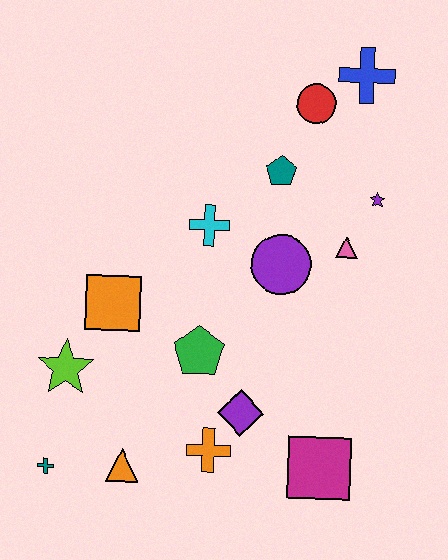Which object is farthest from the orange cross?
The blue cross is farthest from the orange cross.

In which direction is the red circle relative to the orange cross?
The red circle is above the orange cross.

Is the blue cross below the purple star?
No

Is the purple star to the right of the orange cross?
Yes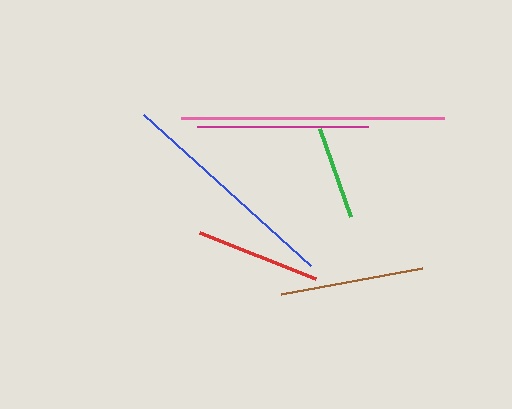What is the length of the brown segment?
The brown segment is approximately 144 pixels long.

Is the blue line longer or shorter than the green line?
The blue line is longer than the green line.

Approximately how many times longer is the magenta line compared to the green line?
The magenta line is approximately 1.8 times the length of the green line.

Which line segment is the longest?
The pink line is the longest at approximately 263 pixels.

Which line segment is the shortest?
The green line is the shortest at approximately 94 pixels.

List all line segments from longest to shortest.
From longest to shortest: pink, blue, magenta, brown, red, green.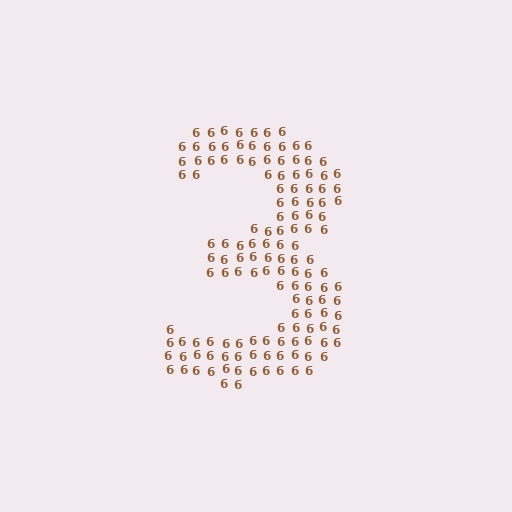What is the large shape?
The large shape is the digit 3.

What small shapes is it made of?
It is made of small digit 6's.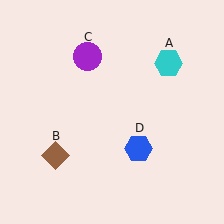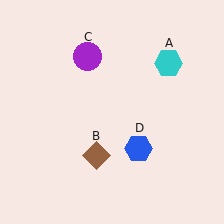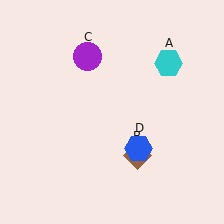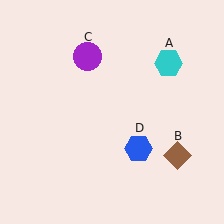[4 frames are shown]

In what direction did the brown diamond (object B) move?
The brown diamond (object B) moved right.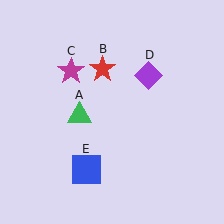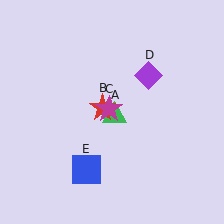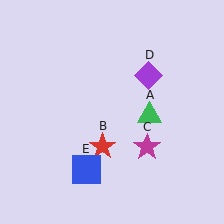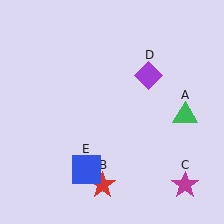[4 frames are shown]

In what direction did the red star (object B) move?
The red star (object B) moved down.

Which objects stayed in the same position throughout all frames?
Purple diamond (object D) and blue square (object E) remained stationary.